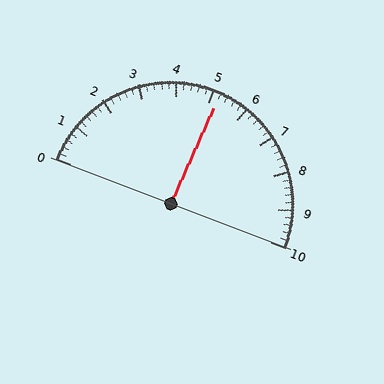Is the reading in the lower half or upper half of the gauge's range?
The reading is in the upper half of the range (0 to 10).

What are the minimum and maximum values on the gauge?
The gauge ranges from 0 to 10.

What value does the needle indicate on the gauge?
The needle indicates approximately 5.2.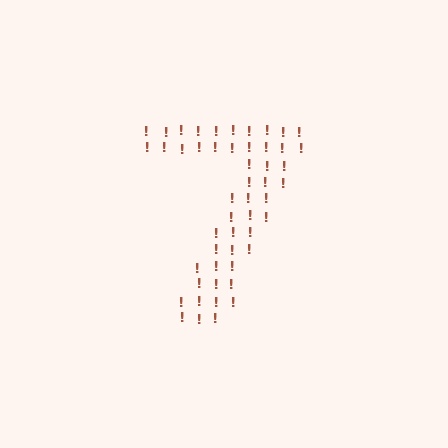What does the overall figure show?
The overall figure shows the digit 7.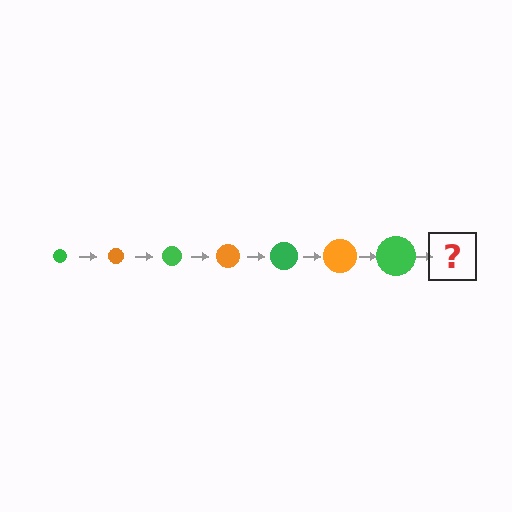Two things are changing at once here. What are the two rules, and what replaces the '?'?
The two rules are that the circle grows larger each step and the color cycles through green and orange. The '?' should be an orange circle, larger than the previous one.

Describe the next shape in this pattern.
It should be an orange circle, larger than the previous one.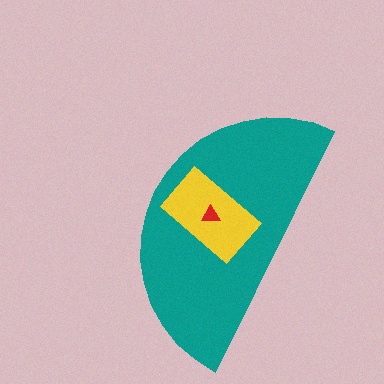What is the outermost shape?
The teal semicircle.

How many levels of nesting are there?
3.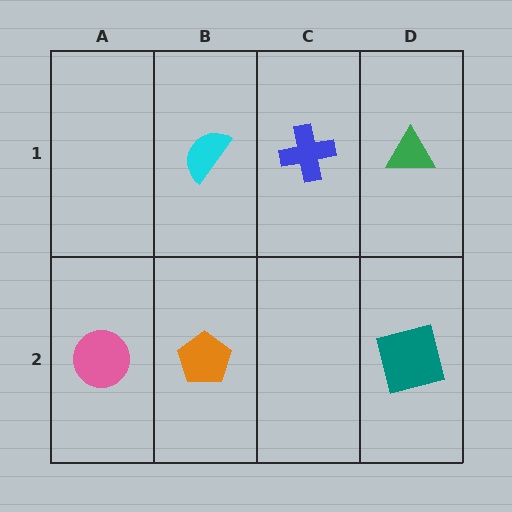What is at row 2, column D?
A teal square.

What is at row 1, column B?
A cyan semicircle.